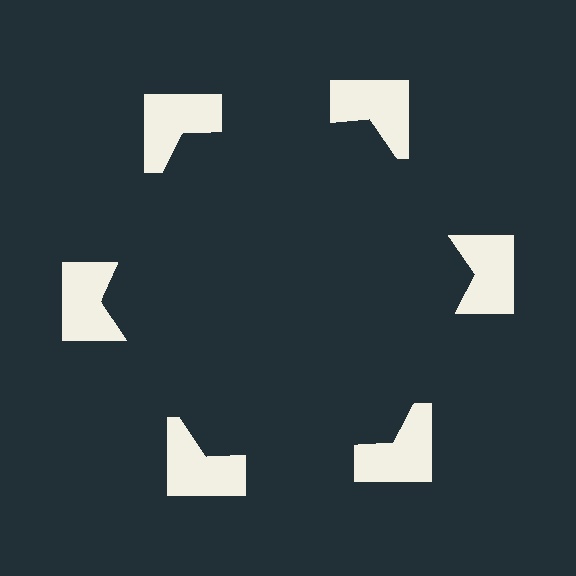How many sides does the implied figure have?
6 sides.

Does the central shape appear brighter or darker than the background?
It typically appears slightly darker than the background, even though no actual brightness change is drawn.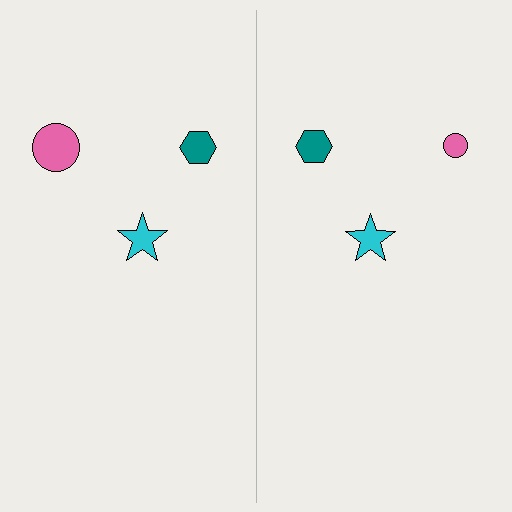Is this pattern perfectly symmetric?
No, the pattern is not perfectly symmetric. The pink circle on the right side has a different size than its mirror counterpart.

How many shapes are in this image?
There are 6 shapes in this image.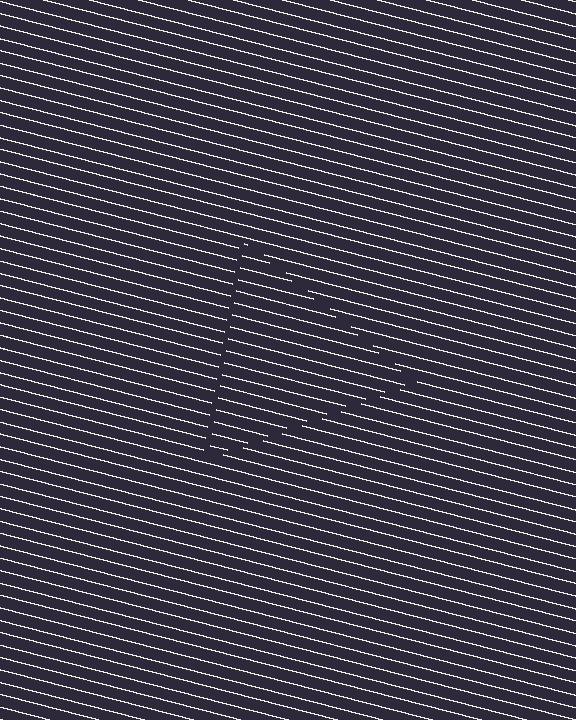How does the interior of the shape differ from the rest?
The interior of the shape contains the same grating, shifted by half a period — the contour is defined by the phase discontinuity where line-ends from the inner and outer gratings abut.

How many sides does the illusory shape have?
3 sides — the line-ends trace a triangle.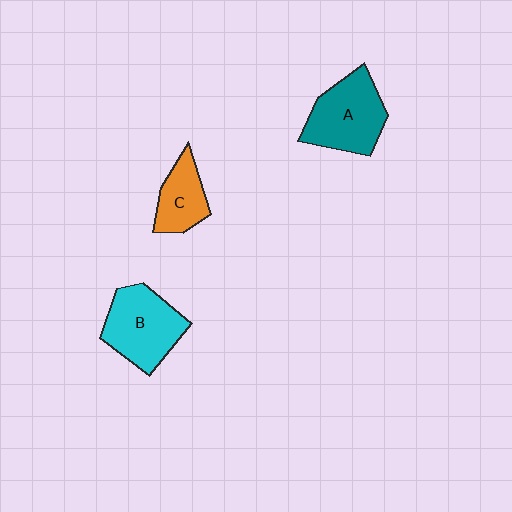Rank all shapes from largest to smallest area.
From largest to smallest: A (teal), B (cyan), C (orange).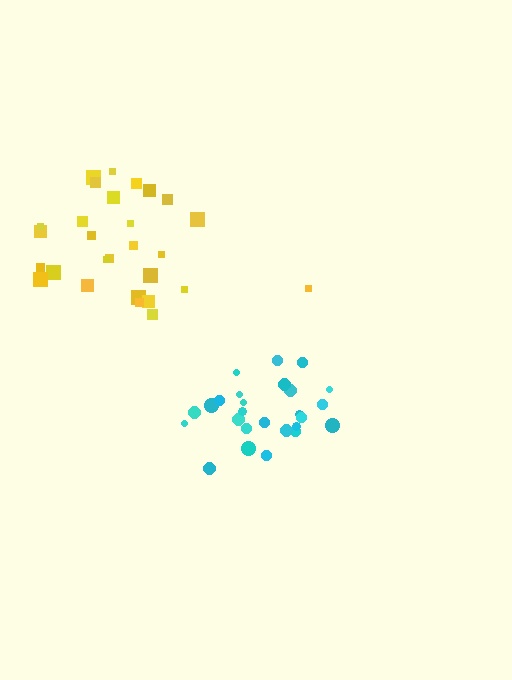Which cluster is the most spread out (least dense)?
Yellow.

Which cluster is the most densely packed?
Cyan.